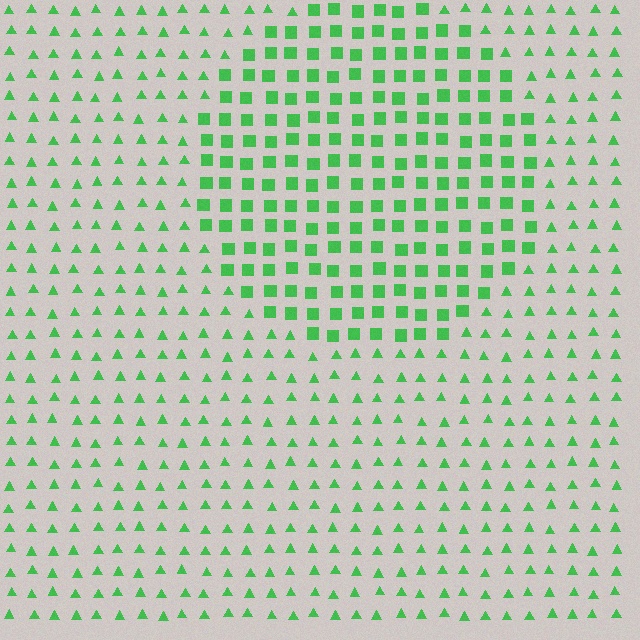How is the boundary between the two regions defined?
The boundary is defined by a change in element shape: squares inside vs. triangles outside. All elements share the same color and spacing.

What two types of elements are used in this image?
The image uses squares inside the circle region and triangles outside it.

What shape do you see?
I see a circle.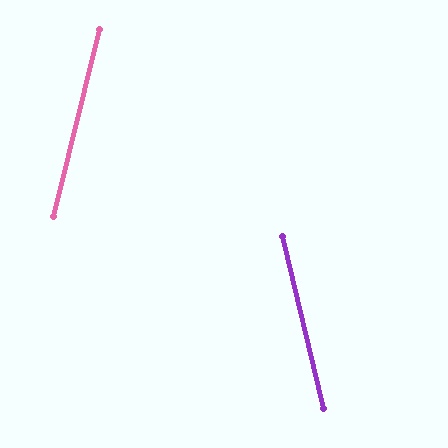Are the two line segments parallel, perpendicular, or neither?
Neither parallel nor perpendicular — they differ by about 27°.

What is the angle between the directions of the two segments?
Approximately 27 degrees.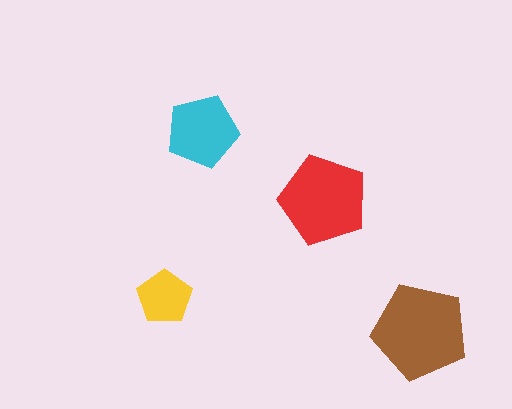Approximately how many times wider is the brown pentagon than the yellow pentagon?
About 2 times wider.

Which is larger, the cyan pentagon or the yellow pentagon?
The cyan one.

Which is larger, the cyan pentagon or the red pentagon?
The red one.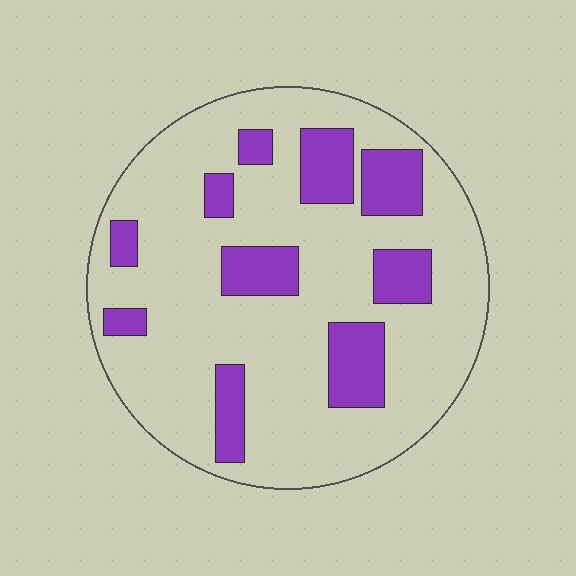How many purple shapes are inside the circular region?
10.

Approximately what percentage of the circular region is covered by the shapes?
Approximately 20%.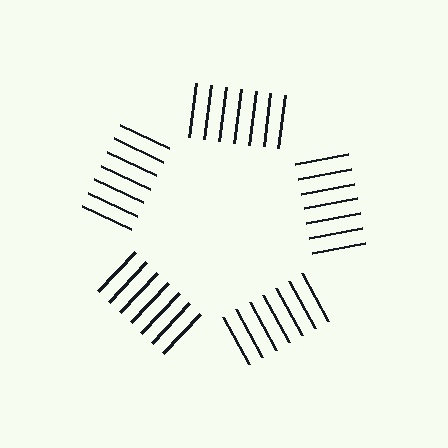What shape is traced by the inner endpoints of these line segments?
An illusory pentagon — the line segments terminate on its edges but no continuous stroke is drawn.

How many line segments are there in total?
35 — 7 along each of the 5 edges.